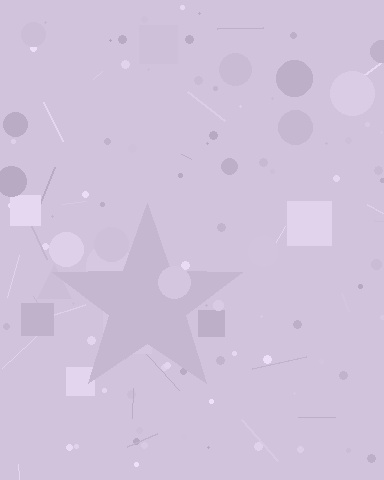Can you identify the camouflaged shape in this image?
The camouflaged shape is a star.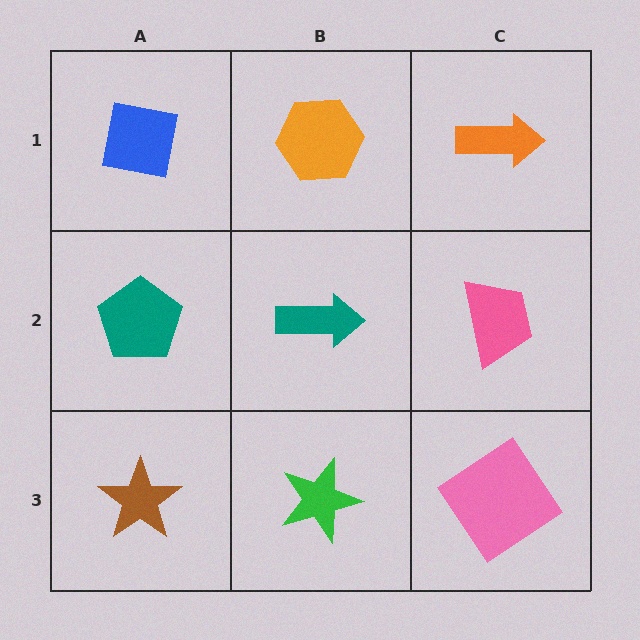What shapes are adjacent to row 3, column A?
A teal pentagon (row 2, column A), a green star (row 3, column B).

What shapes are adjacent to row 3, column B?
A teal arrow (row 2, column B), a brown star (row 3, column A), a pink diamond (row 3, column C).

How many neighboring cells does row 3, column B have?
3.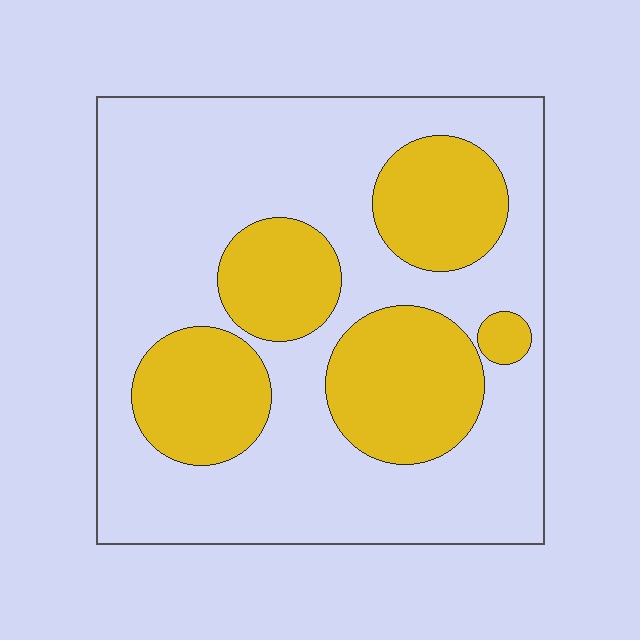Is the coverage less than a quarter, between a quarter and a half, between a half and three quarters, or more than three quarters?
Between a quarter and a half.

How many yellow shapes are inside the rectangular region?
5.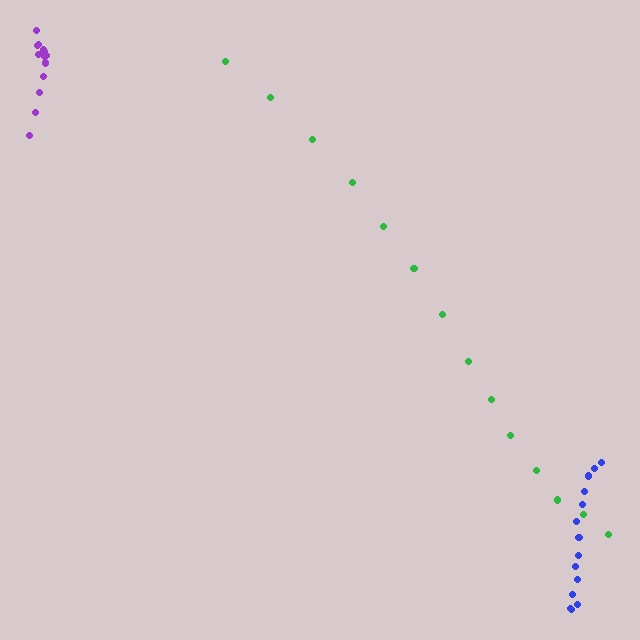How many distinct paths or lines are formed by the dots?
There are 3 distinct paths.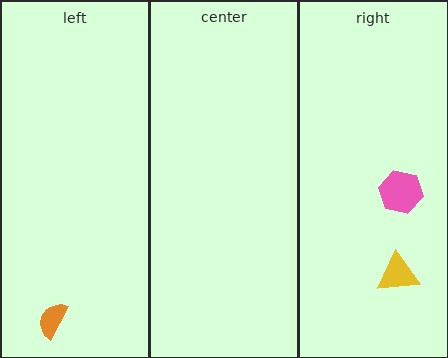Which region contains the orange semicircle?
The left region.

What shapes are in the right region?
The pink hexagon, the yellow triangle.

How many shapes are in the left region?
1.